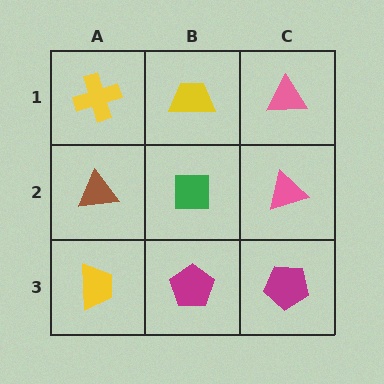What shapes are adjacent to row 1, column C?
A pink triangle (row 2, column C), a yellow trapezoid (row 1, column B).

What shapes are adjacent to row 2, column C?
A pink triangle (row 1, column C), a magenta pentagon (row 3, column C), a green square (row 2, column B).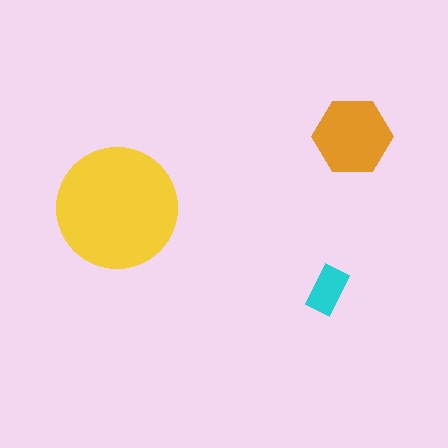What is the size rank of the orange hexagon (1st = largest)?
2nd.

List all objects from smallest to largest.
The cyan rectangle, the orange hexagon, the yellow circle.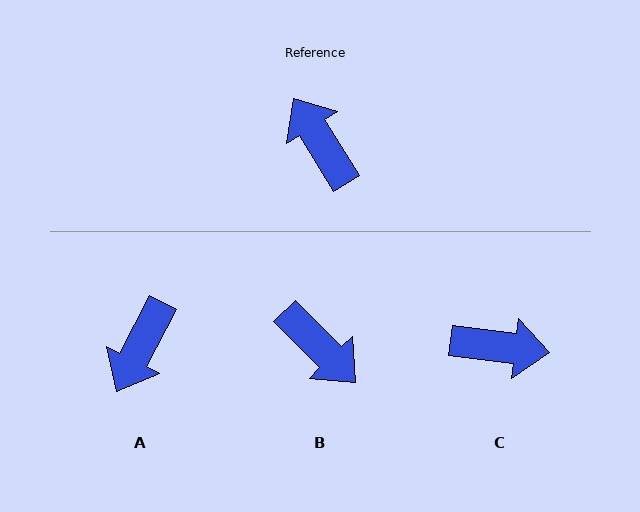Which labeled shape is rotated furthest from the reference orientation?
B, about 167 degrees away.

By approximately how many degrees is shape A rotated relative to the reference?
Approximately 120 degrees counter-clockwise.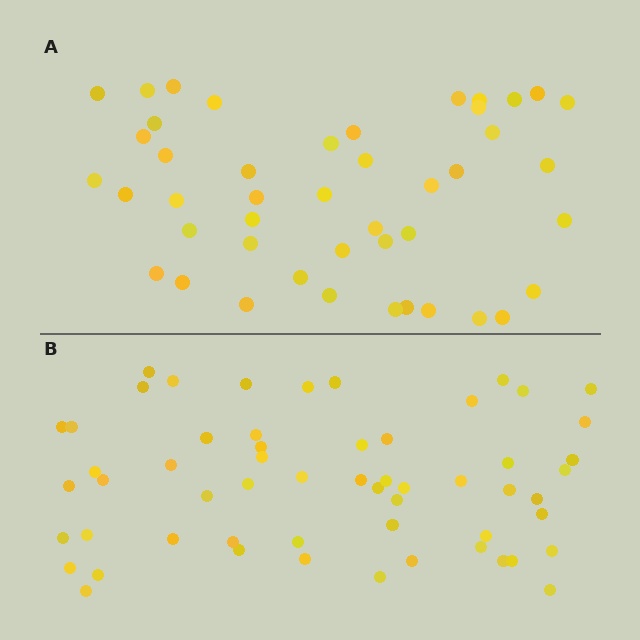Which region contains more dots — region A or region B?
Region B (the bottom region) has more dots.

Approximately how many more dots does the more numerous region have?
Region B has roughly 12 or so more dots than region A.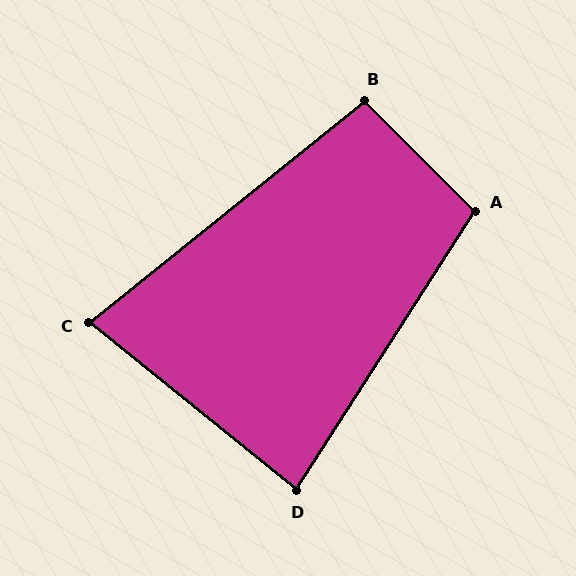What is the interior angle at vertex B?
Approximately 96 degrees (obtuse).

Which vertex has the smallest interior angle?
C, at approximately 78 degrees.